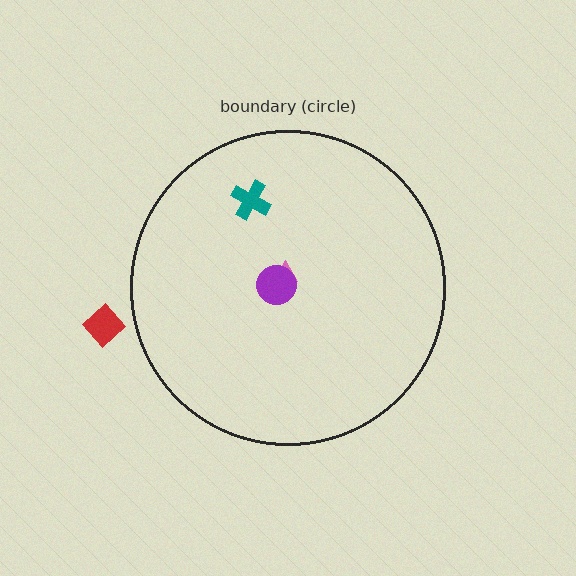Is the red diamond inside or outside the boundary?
Outside.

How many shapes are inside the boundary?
3 inside, 1 outside.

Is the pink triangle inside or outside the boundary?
Inside.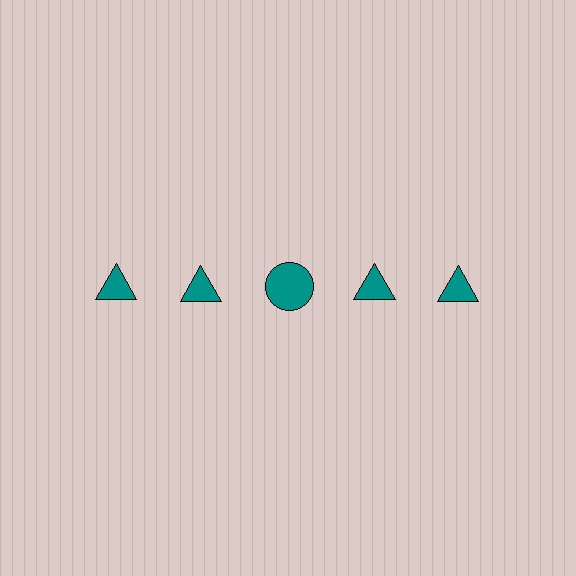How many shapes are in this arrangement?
There are 5 shapes arranged in a grid pattern.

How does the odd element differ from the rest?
It has a different shape: circle instead of triangle.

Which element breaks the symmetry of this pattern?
The teal circle in the top row, center column breaks the symmetry. All other shapes are teal triangles.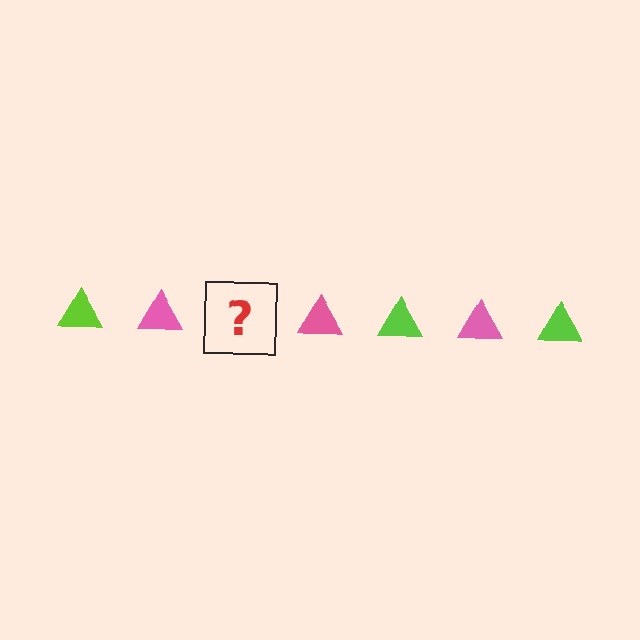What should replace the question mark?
The question mark should be replaced with a lime triangle.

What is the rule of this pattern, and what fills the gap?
The rule is that the pattern cycles through lime, pink triangles. The gap should be filled with a lime triangle.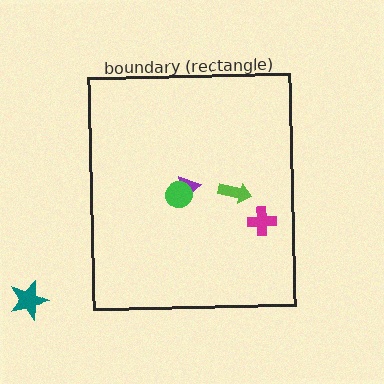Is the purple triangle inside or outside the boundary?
Inside.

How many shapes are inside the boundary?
4 inside, 1 outside.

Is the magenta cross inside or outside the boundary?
Inside.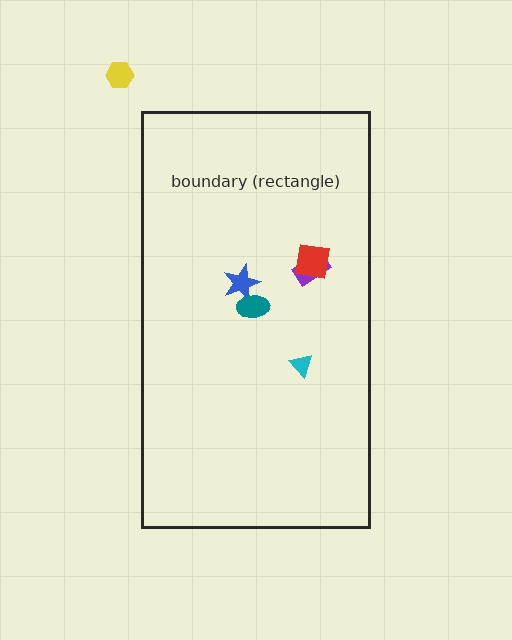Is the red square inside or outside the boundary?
Inside.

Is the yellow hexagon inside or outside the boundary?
Outside.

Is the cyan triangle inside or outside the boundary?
Inside.